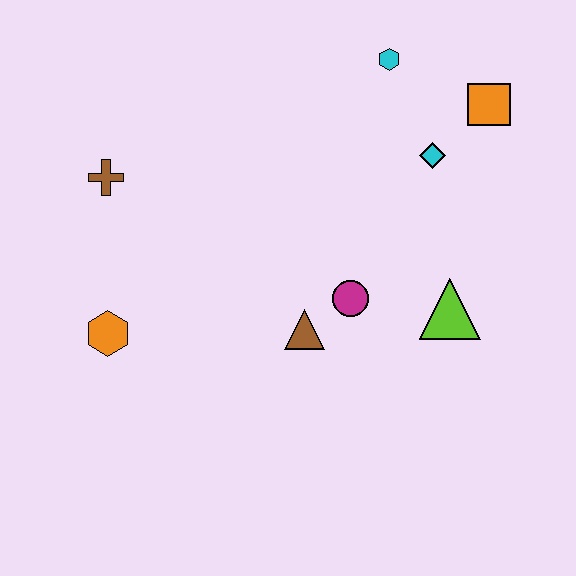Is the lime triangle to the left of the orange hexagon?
No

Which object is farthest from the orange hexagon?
The orange square is farthest from the orange hexagon.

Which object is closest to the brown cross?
The orange hexagon is closest to the brown cross.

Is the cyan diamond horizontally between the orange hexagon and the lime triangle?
Yes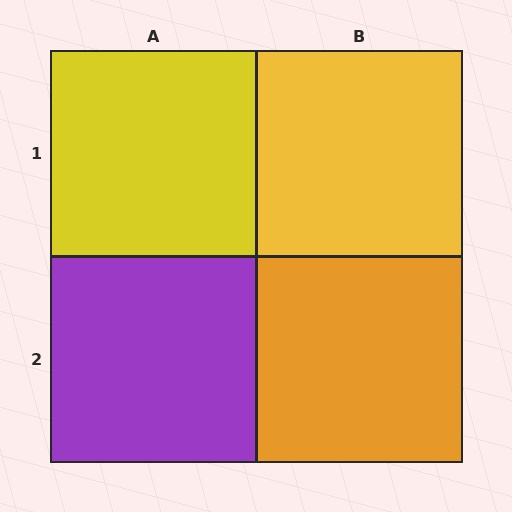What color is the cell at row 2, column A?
Purple.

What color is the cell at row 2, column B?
Orange.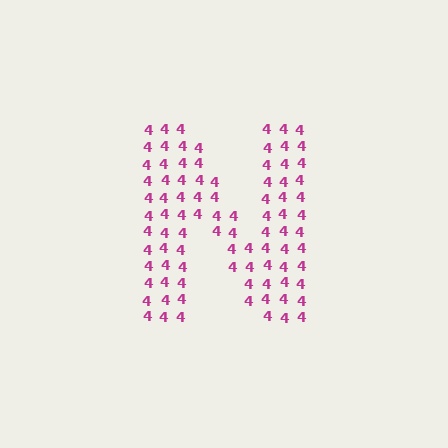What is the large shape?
The large shape is the letter N.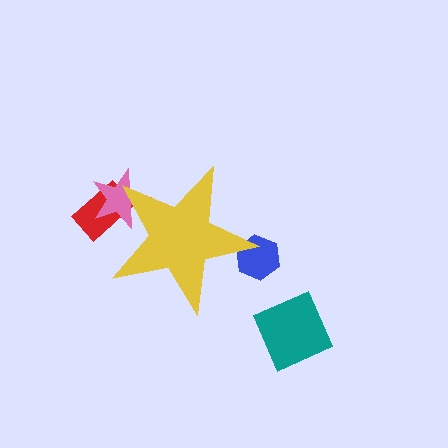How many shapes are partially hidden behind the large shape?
3 shapes are partially hidden.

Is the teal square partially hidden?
No, the teal square is fully visible.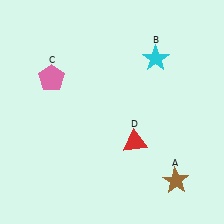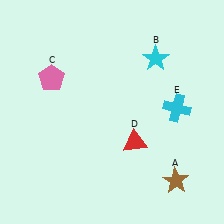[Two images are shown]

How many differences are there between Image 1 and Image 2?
There is 1 difference between the two images.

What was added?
A cyan cross (E) was added in Image 2.